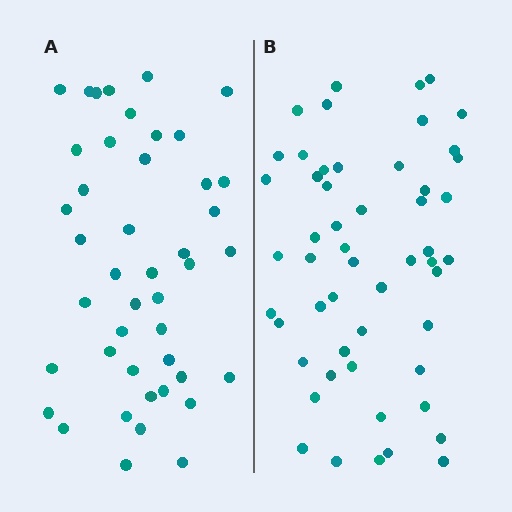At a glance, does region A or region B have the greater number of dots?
Region B (the right region) has more dots.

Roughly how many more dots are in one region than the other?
Region B has roughly 8 or so more dots than region A.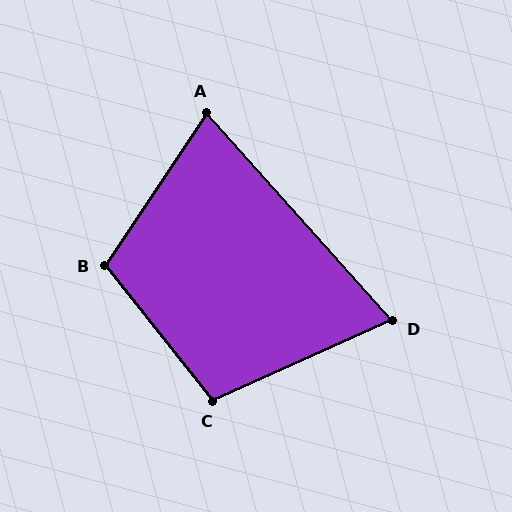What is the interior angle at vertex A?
Approximately 76 degrees (acute).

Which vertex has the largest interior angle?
B, at approximately 108 degrees.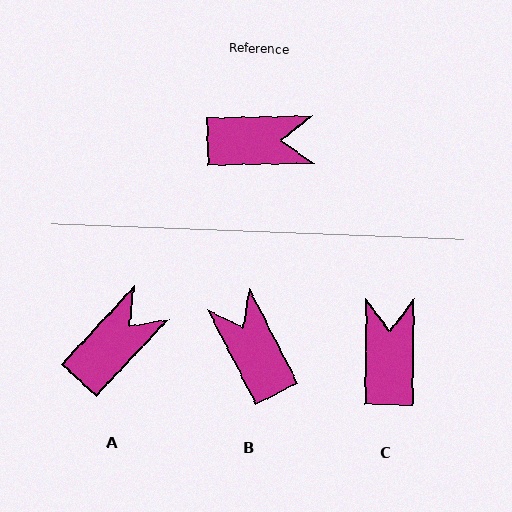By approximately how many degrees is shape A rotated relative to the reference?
Approximately 46 degrees counter-clockwise.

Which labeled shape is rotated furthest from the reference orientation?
B, about 116 degrees away.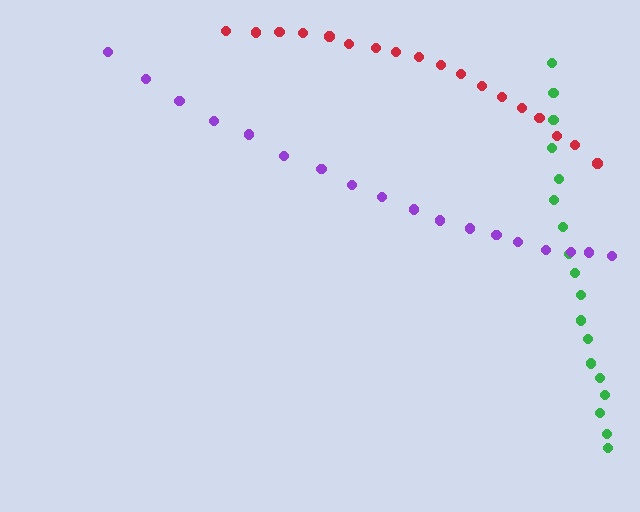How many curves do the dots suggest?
There are 3 distinct paths.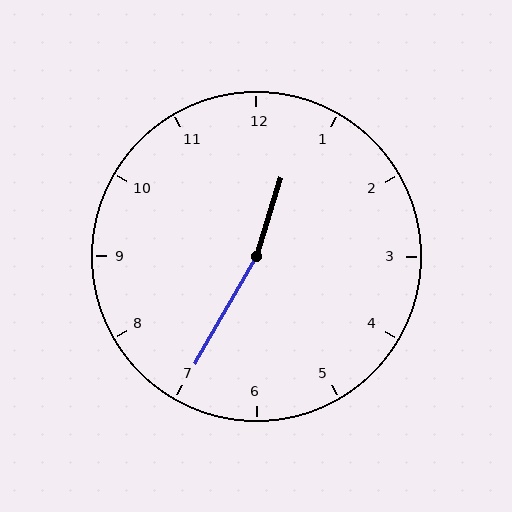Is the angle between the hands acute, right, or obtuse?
It is obtuse.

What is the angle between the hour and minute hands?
Approximately 168 degrees.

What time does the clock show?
12:35.